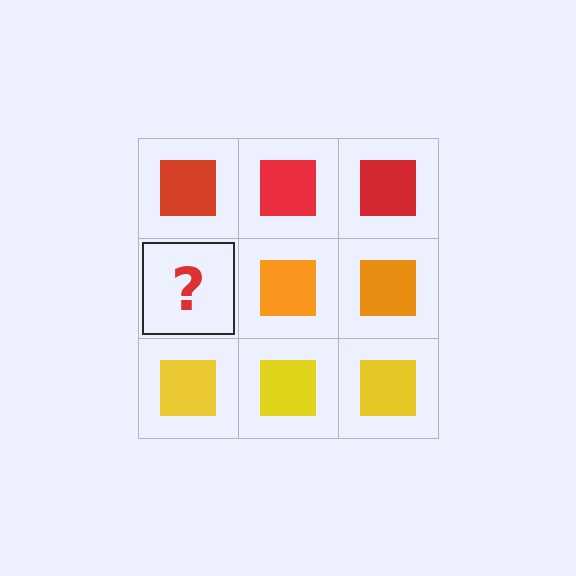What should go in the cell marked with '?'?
The missing cell should contain an orange square.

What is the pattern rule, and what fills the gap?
The rule is that each row has a consistent color. The gap should be filled with an orange square.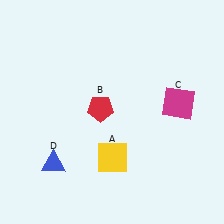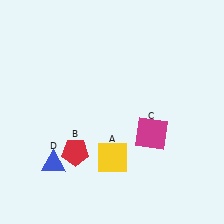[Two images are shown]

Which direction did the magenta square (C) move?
The magenta square (C) moved down.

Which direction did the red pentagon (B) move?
The red pentagon (B) moved down.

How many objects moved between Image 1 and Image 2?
2 objects moved between the two images.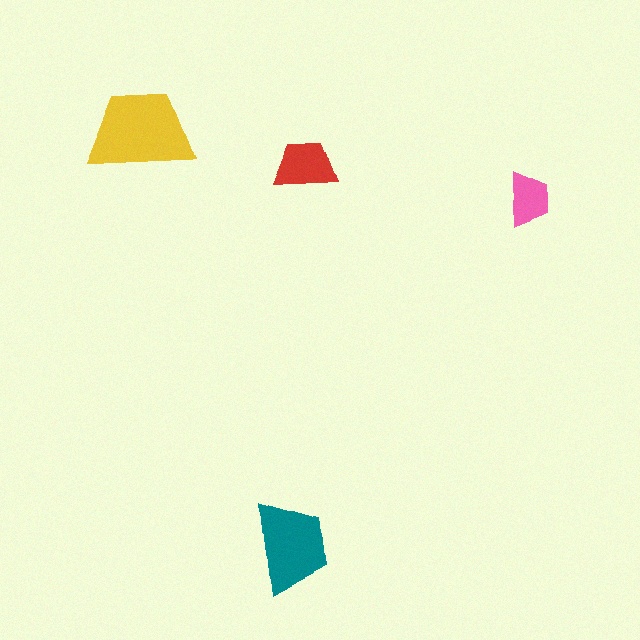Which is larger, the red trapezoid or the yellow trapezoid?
The yellow one.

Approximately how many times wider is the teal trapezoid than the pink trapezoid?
About 1.5 times wider.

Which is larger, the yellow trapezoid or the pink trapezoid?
The yellow one.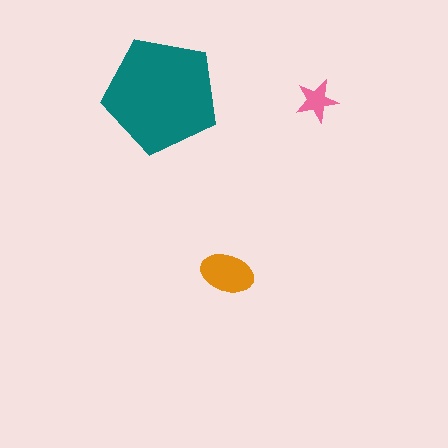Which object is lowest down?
The orange ellipse is bottommost.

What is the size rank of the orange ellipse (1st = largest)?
2nd.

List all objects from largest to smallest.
The teal pentagon, the orange ellipse, the pink star.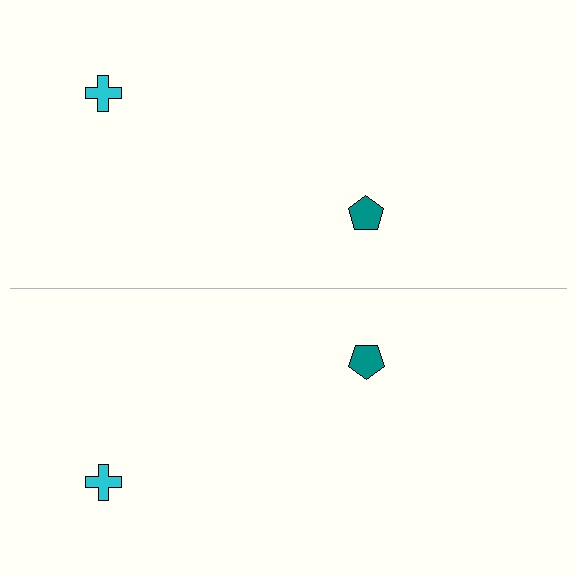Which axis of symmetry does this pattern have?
The pattern has a horizontal axis of symmetry running through the center of the image.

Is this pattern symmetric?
Yes, this pattern has bilateral (reflection) symmetry.